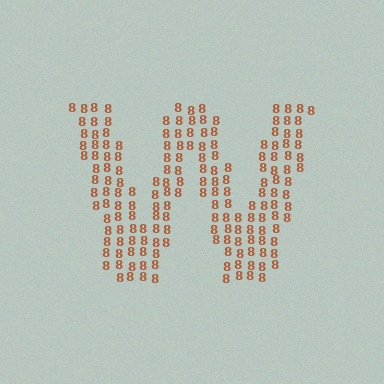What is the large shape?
The large shape is the letter W.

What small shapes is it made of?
It is made of small digit 8's.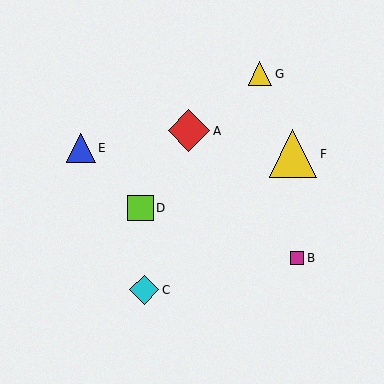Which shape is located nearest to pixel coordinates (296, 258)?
The magenta square (labeled B) at (297, 258) is nearest to that location.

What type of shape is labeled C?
Shape C is a cyan diamond.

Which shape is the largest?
The yellow triangle (labeled F) is the largest.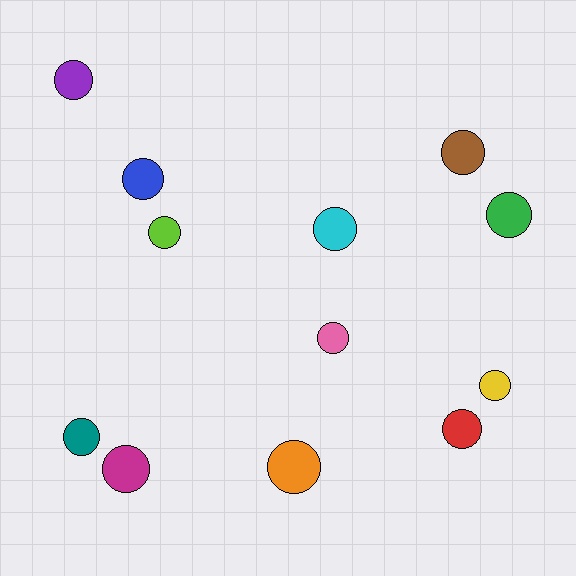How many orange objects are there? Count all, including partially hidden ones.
There is 1 orange object.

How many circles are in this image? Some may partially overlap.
There are 12 circles.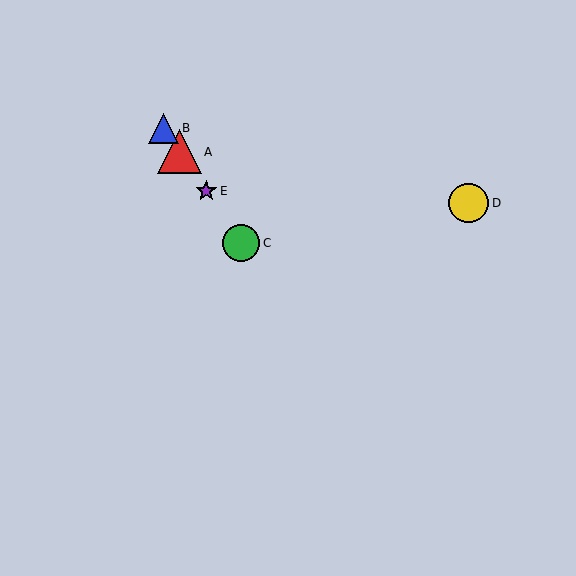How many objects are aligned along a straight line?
4 objects (A, B, C, E) are aligned along a straight line.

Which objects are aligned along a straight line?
Objects A, B, C, E are aligned along a straight line.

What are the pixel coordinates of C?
Object C is at (241, 243).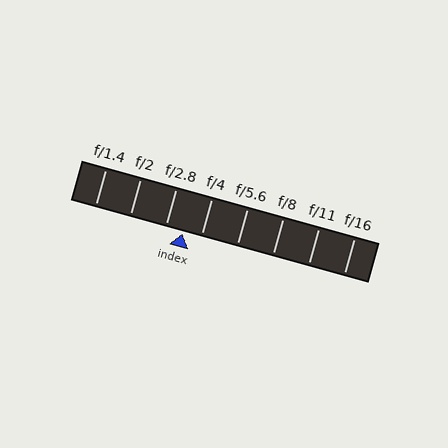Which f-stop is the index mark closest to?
The index mark is closest to f/2.8.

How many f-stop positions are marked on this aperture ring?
There are 8 f-stop positions marked.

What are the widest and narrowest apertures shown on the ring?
The widest aperture shown is f/1.4 and the narrowest is f/16.